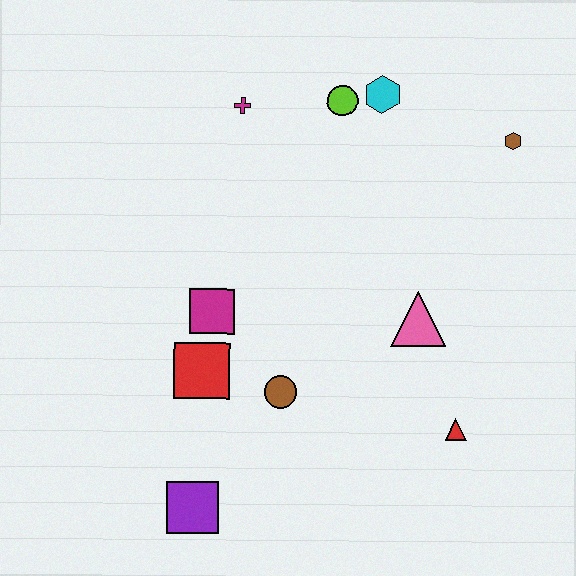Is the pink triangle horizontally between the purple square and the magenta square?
No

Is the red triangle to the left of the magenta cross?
No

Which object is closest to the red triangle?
The pink triangle is closest to the red triangle.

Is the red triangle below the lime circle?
Yes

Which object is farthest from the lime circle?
The purple square is farthest from the lime circle.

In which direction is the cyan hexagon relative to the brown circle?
The cyan hexagon is above the brown circle.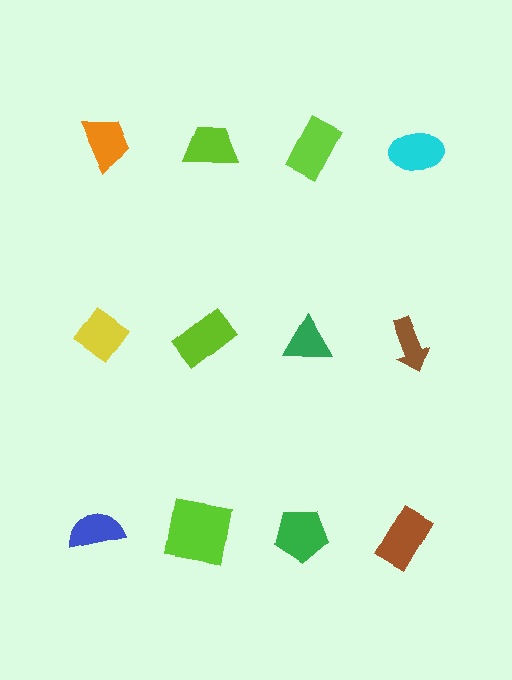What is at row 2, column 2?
A lime rectangle.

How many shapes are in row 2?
4 shapes.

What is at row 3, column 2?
A lime square.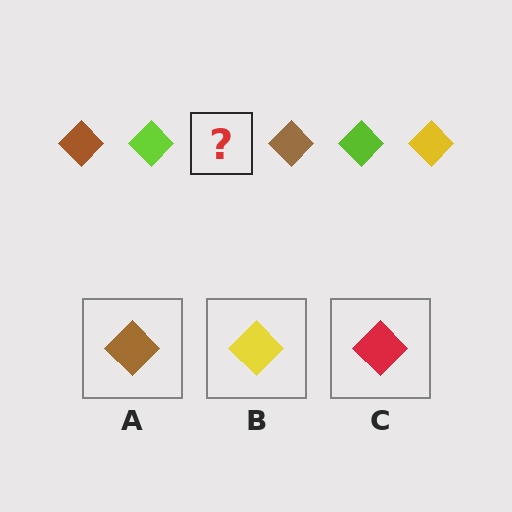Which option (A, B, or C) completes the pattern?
B.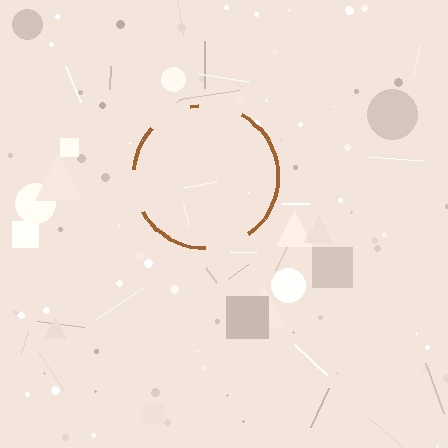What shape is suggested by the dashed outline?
The dashed outline suggests a circle.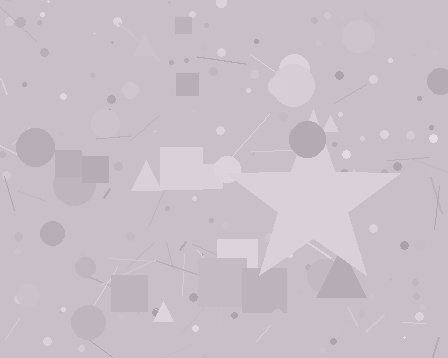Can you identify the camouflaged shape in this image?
The camouflaged shape is a star.